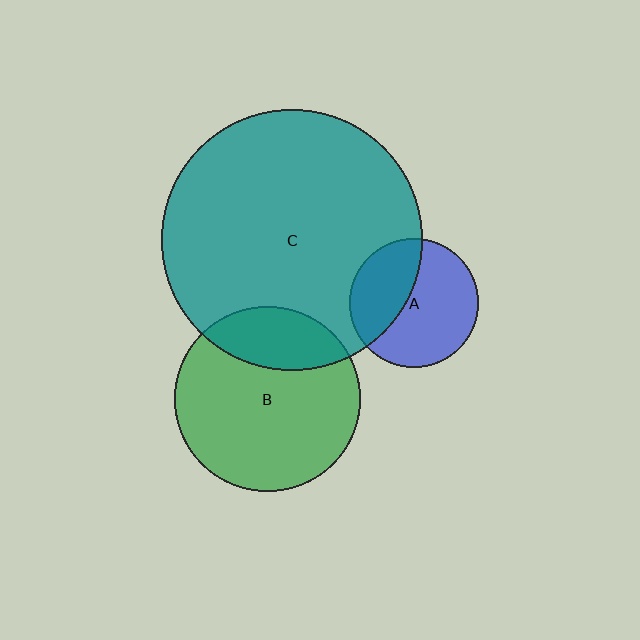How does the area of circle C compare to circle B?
Approximately 2.0 times.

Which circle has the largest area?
Circle C (teal).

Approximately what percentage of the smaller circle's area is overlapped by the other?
Approximately 25%.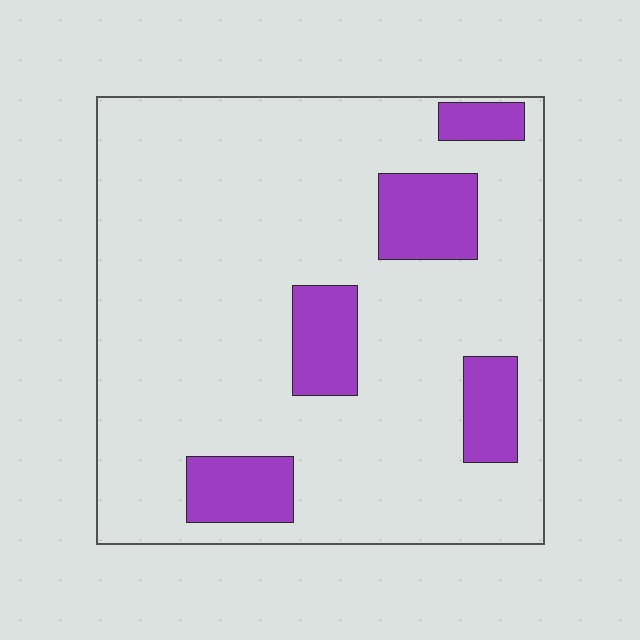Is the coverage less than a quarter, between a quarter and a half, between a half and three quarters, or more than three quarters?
Less than a quarter.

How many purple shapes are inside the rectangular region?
5.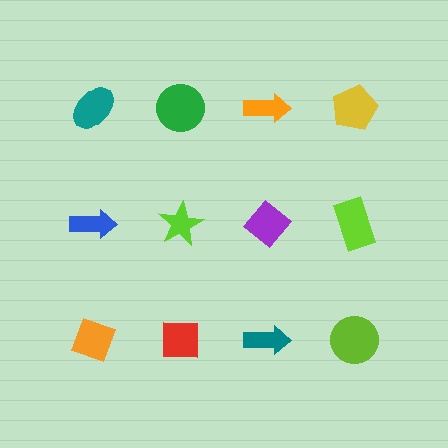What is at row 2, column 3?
A purple diamond.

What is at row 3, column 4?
A lime circle.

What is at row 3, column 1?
An orange diamond.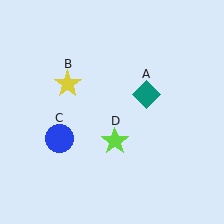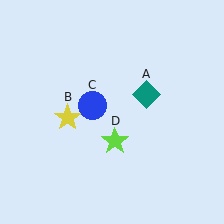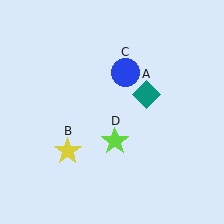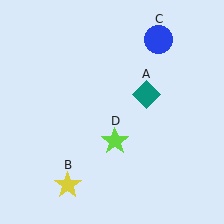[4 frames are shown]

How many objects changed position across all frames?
2 objects changed position: yellow star (object B), blue circle (object C).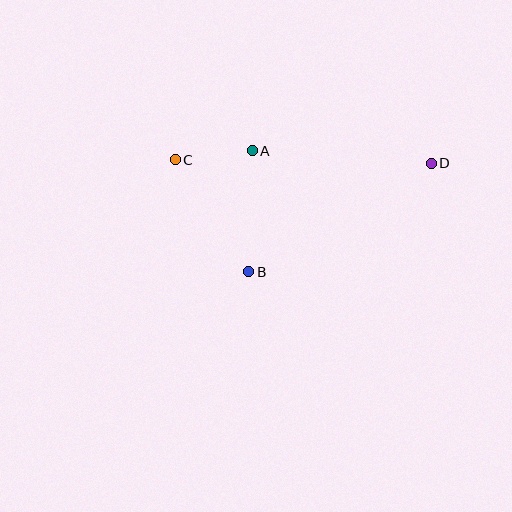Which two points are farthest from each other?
Points C and D are farthest from each other.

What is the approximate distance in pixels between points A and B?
The distance between A and B is approximately 121 pixels.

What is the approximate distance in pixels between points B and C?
The distance between B and C is approximately 134 pixels.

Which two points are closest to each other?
Points A and C are closest to each other.